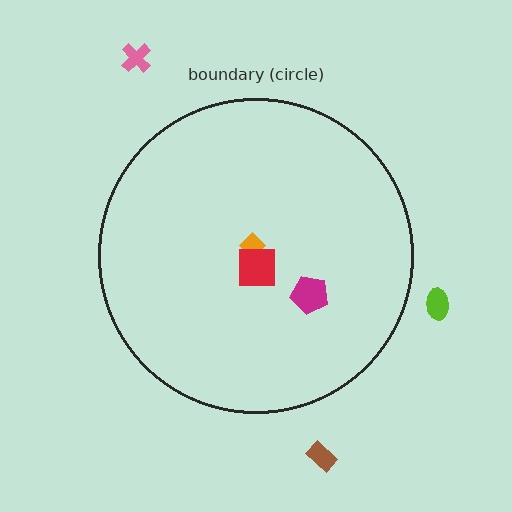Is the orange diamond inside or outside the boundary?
Inside.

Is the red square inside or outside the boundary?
Inside.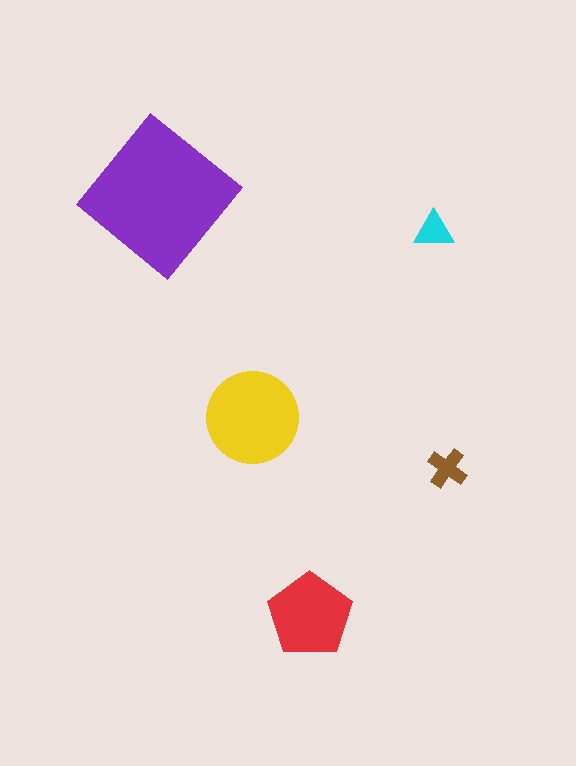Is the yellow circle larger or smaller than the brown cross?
Larger.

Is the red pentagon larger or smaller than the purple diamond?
Smaller.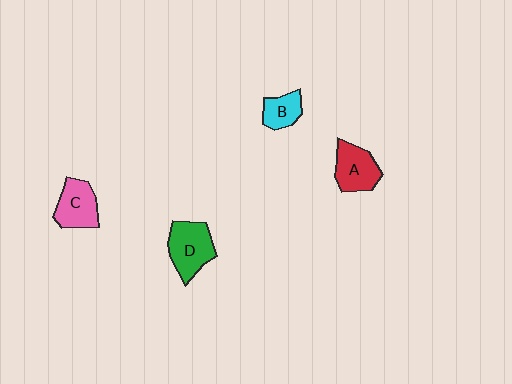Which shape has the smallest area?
Shape B (cyan).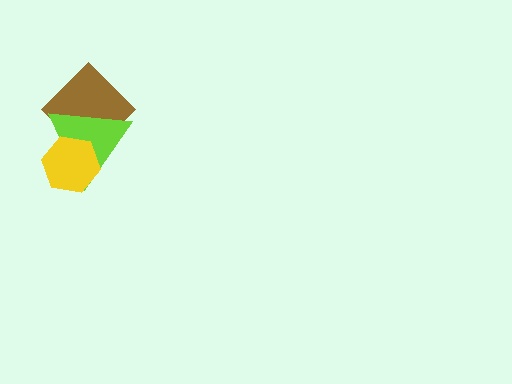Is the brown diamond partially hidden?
Yes, it is partially covered by another shape.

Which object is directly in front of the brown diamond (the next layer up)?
The lime triangle is directly in front of the brown diamond.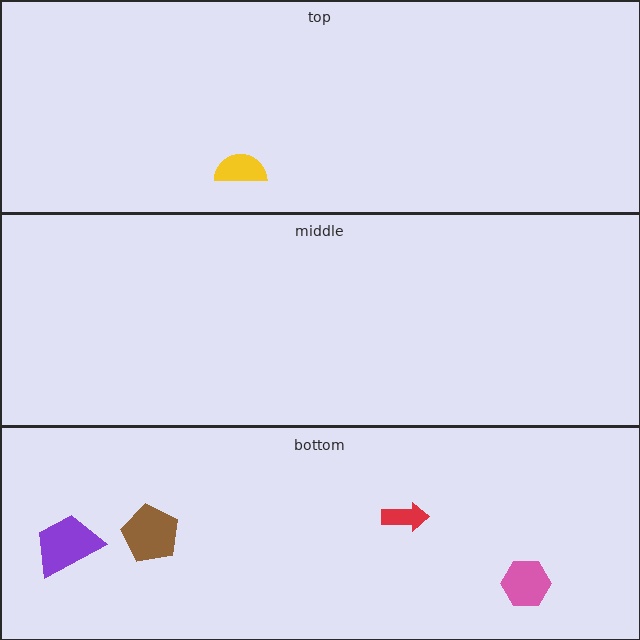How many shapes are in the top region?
1.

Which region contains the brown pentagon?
The bottom region.